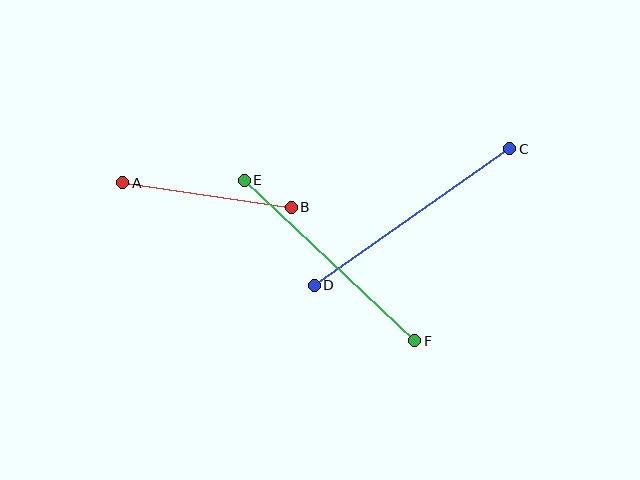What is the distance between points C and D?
The distance is approximately 239 pixels.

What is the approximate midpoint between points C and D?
The midpoint is at approximately (412, 217) pixels.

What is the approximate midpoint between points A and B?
The midpoint is at approximately (207, 195) pixels.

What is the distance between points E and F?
The distance is approximately 234 pixels.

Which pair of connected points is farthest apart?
Points C and D are farthest apart.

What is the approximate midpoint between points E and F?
The midpoint is at approximately (329, 260) pixels.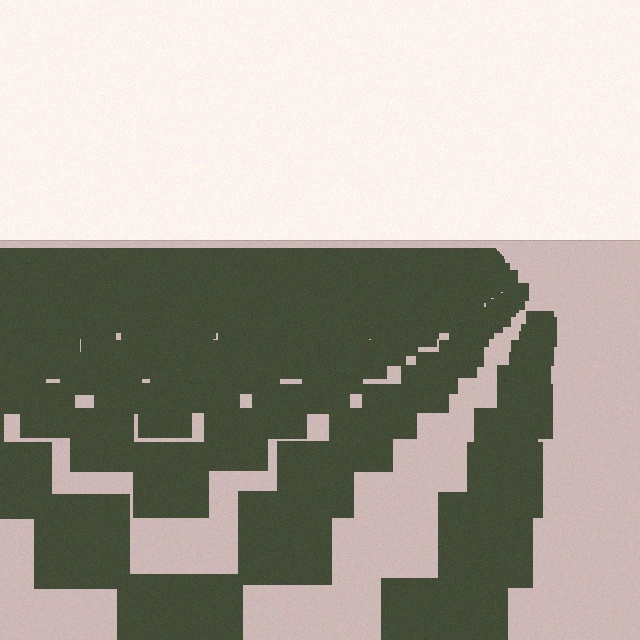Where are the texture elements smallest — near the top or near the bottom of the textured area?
Near the top.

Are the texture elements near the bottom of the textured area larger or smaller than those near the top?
Larger. Near the bottom, elements are closer to the viewer and appear at a bigger on-screen size.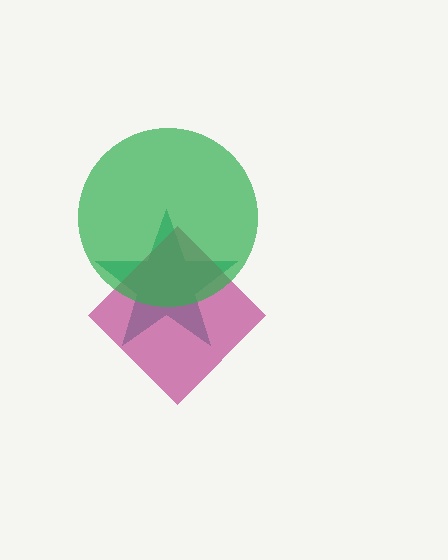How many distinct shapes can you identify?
There are 3 distinct shapes: a teal star, a magenta diamond, a green circle.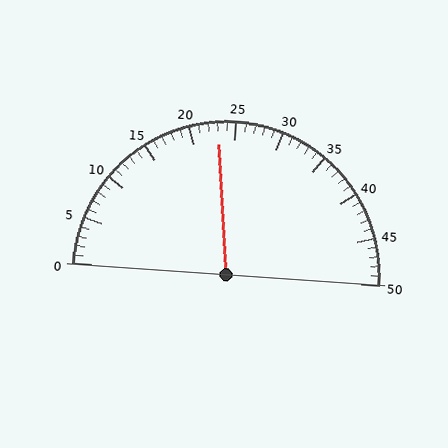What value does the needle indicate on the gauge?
The needle indicates approximately 23.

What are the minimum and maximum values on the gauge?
The gauge ranges from 0 to 50.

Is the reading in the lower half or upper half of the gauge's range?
The reading is in the lower half of the range (0 to 50).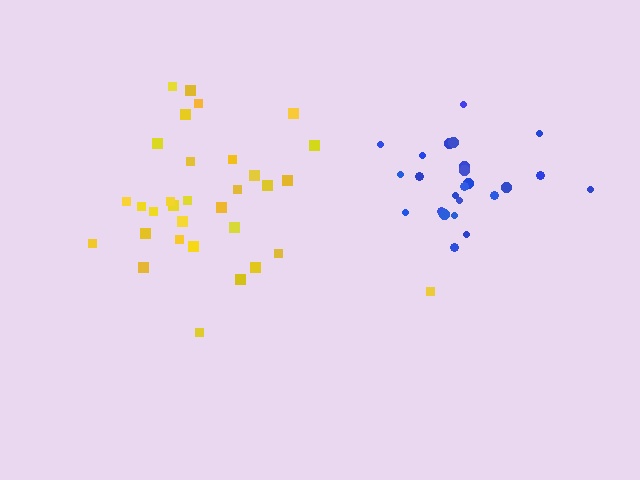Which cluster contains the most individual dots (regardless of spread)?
Yellow (32).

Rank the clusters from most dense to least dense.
blue, yellow.